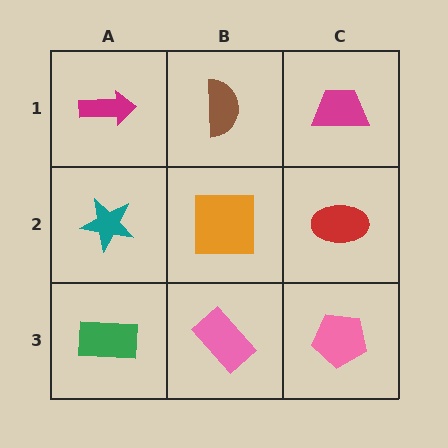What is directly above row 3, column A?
A teal star.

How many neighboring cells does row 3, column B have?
3.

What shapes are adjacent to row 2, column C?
A magenta trapezoid (row 1, column C), a pink pentagon (row 3, column C), an orange square (row 2, column B).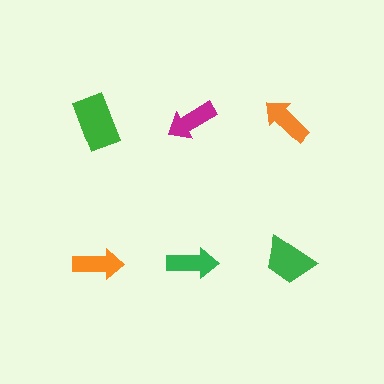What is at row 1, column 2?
A magenta arrow.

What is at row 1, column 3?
An orange arrow.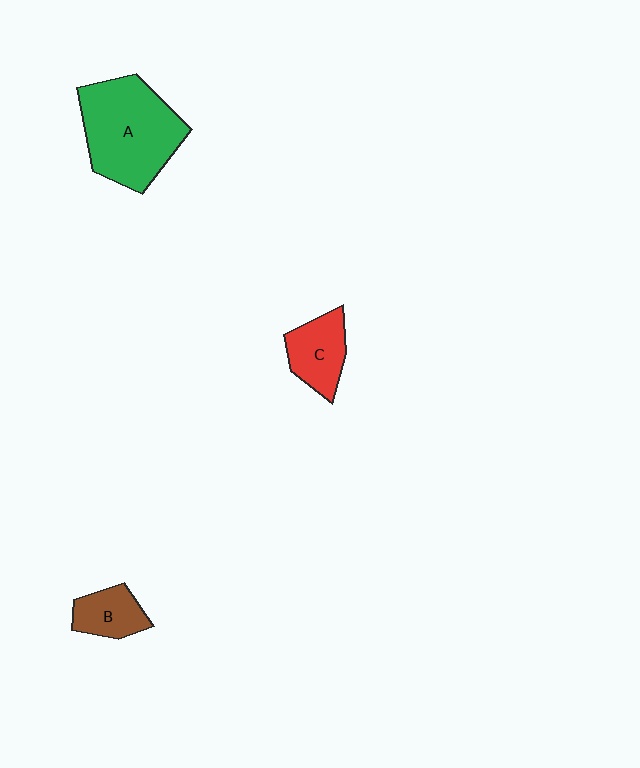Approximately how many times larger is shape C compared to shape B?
Approximately 1.2 times.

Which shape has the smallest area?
Shape B (brown).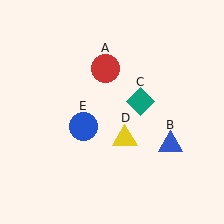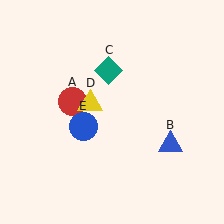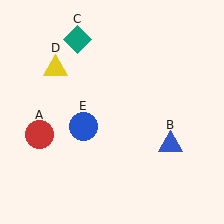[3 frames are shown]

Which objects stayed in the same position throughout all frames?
Blue triangle (object B) and blue circle (object E) remained stationary.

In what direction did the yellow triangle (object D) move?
The yellow triangle (object D) moved up and to the left.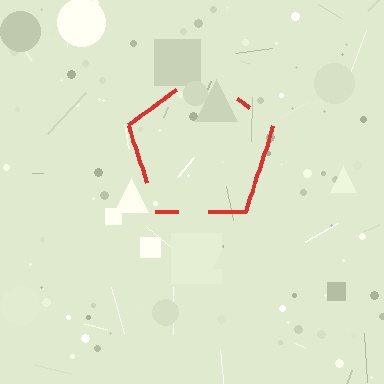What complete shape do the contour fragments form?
The contour fragments form a pentagon.